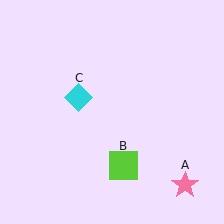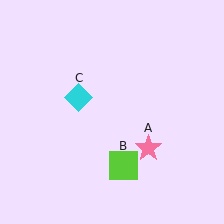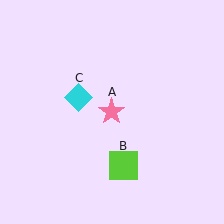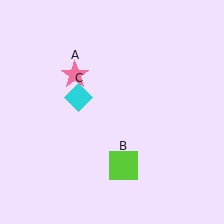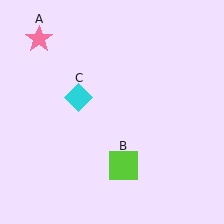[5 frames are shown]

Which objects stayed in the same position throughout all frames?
Lime square (object B) and cyan diamond (object C) remained stationary.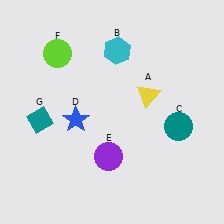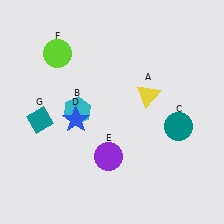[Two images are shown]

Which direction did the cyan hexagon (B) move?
The cyan hexagon (B) moved down.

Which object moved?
The cyan hexagon (B) moved down.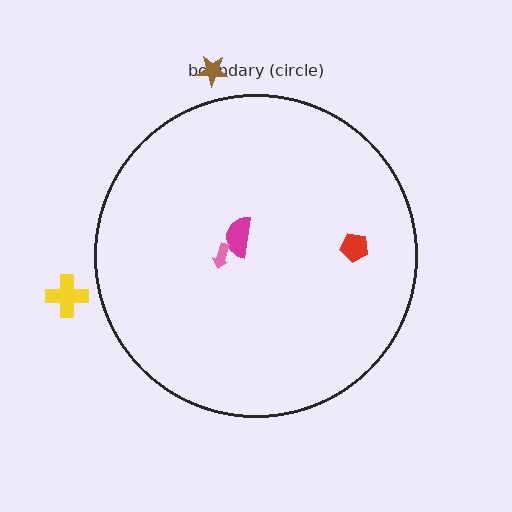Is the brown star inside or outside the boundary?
Outside.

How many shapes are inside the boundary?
3 inside, 2 outside.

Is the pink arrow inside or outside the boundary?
Inside.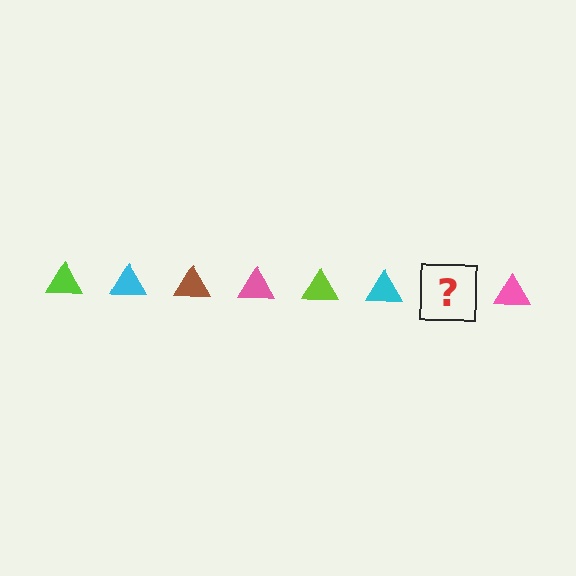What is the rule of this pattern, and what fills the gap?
The rule is that the pattern cycles through lime, cyan, brown, pink triangles. The gap should be filled with a brown triangle.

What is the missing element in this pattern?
The missing element is a brown triangle.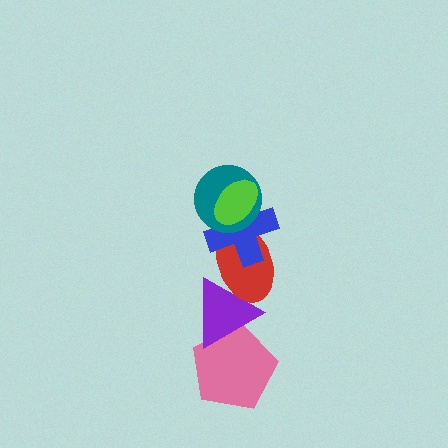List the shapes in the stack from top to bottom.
From top to bottom: the lime ellipse, the teal circle, the blue cross, the red ellipse, the purple triangle, the pink pentagon.